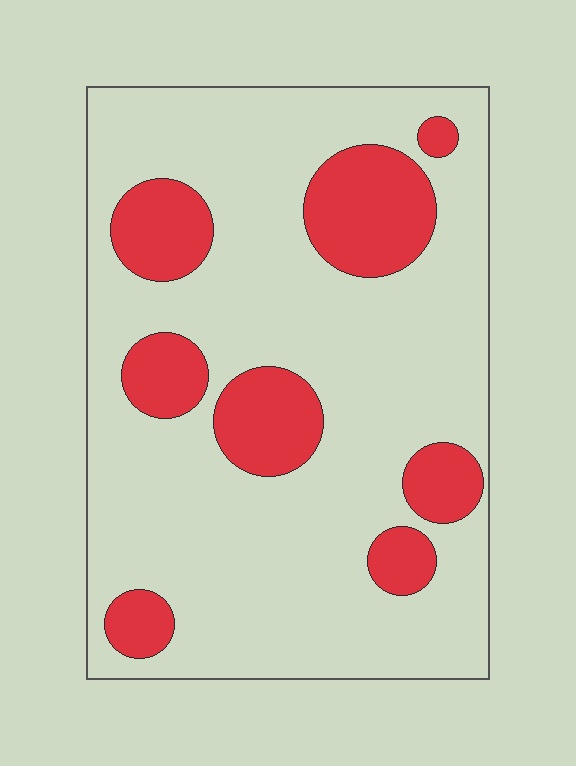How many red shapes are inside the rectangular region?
8.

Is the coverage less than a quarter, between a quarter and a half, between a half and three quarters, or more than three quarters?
Less than a quarter.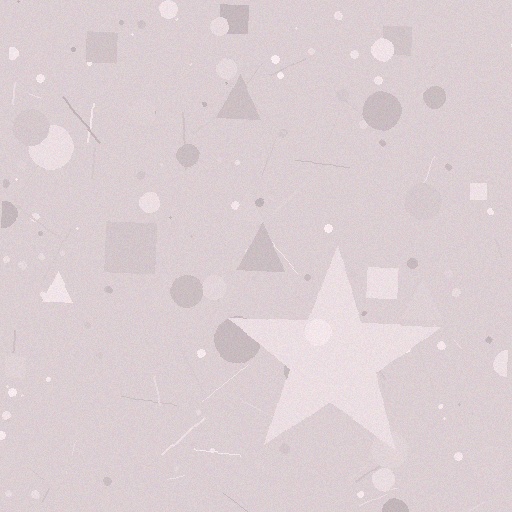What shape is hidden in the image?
A star is hidden in the image.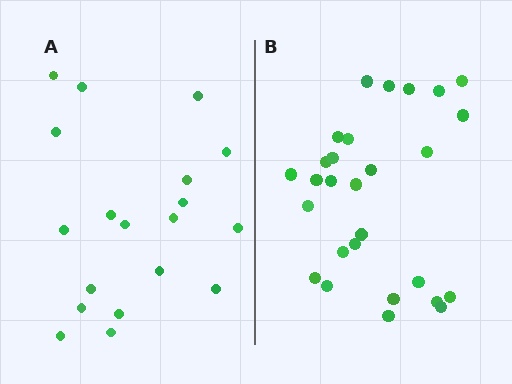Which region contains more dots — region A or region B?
Region B (the right region) has more dots.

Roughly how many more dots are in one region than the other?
Region B has roughly 8 or so more dots than region A.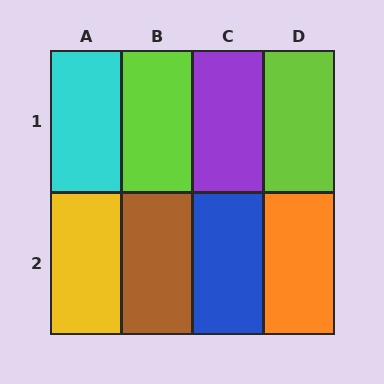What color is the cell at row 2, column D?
Orange.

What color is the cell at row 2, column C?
Blue.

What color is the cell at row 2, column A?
Yellow.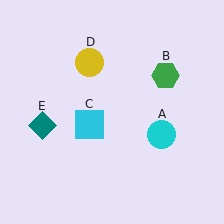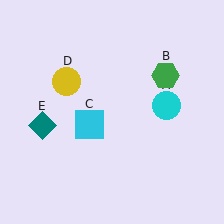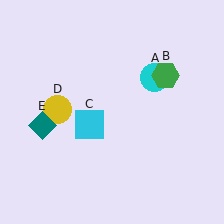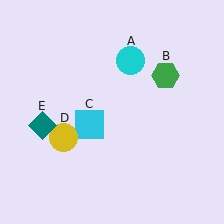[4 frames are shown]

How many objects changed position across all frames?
2 objects changed position: cyan circle (object A), yellow circle (object D).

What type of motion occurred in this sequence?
The cyan circle (object A), yellow circle (object D) rotated counterclockwise around the center of the scene.